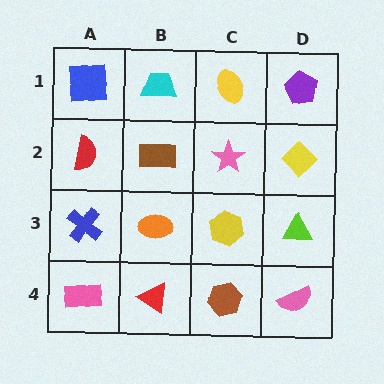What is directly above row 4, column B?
An orange ellipse.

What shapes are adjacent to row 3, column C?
A pink star (row 2, column C), a brown hexagon (row 4, column C), an orange ellipse (row 3, column B), a lime triangle (row 3, column D).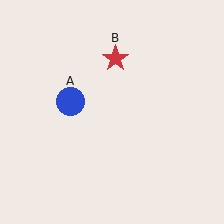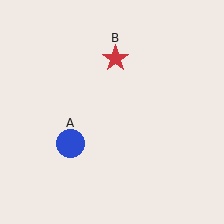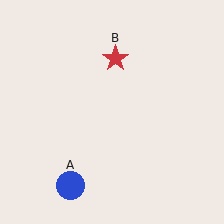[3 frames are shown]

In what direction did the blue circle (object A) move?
The blue circle (object A) moved down.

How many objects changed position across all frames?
1 object changed position: blue circle (object A).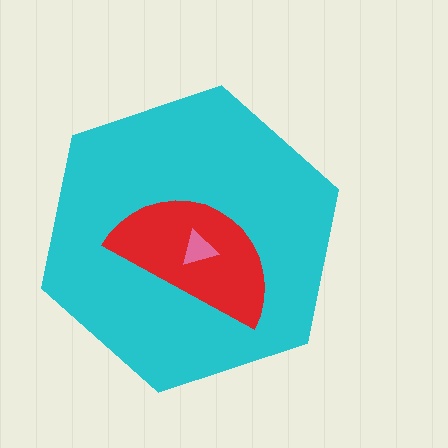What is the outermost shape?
The cyan hexagon.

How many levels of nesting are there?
3.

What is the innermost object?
The pink triangle.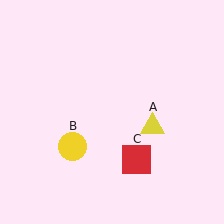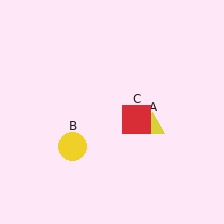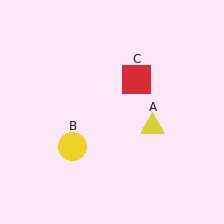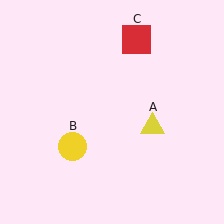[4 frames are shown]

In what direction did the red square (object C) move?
The red square (object C) moved up.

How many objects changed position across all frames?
1 object changed position: red square (object C).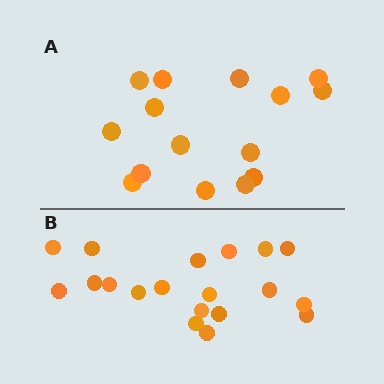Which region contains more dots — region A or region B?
Region B (the bottom region) has more dots.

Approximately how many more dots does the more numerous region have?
Region B has about 4 more dots than region A.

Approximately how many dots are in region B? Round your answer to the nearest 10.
About 20 dots. (The exact count is 19, which rounds to 20.)